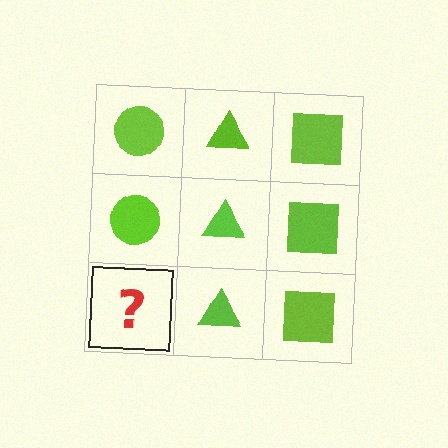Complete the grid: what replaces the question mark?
The question mark should be replaced with a lime circle.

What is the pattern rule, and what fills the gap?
The rule is that each column has a consistent shape. The gap should be filled with a lime circle.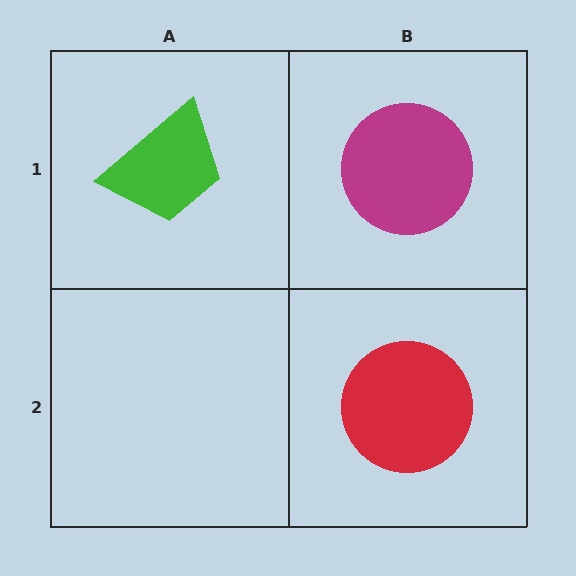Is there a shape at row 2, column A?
No, that cell is empty.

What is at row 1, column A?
A green trapezoid.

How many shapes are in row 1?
2 shapes.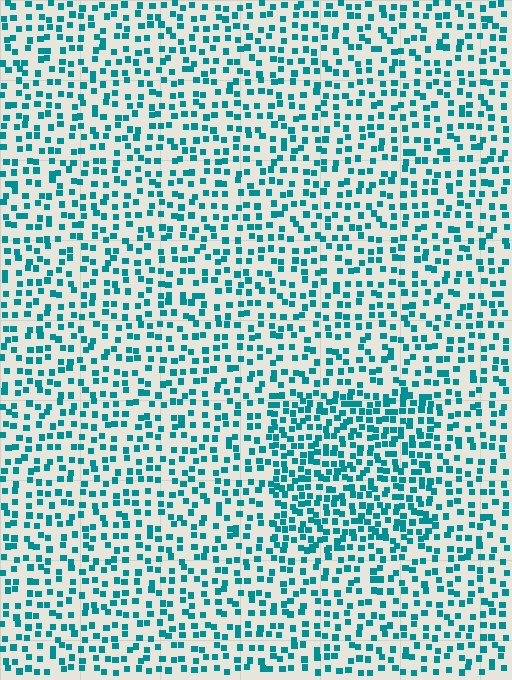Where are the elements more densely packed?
The elements are more densely packed inside the rectangle boundary.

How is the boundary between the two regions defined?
The boundary is defined by a change in element density (approximately 1.7x ratio). All elements are the same color, size, and shape.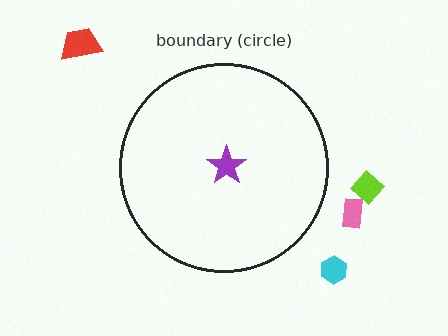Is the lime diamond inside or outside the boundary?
Outside.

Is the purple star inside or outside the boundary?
Inside.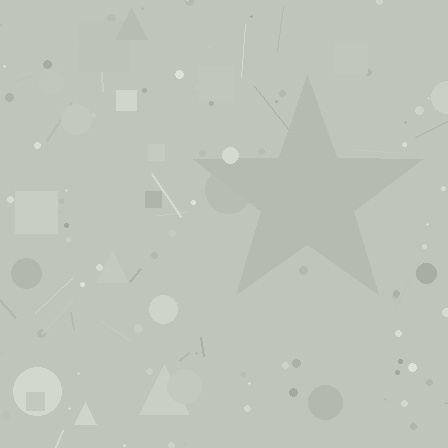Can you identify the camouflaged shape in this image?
The camouflaged shape is a star.